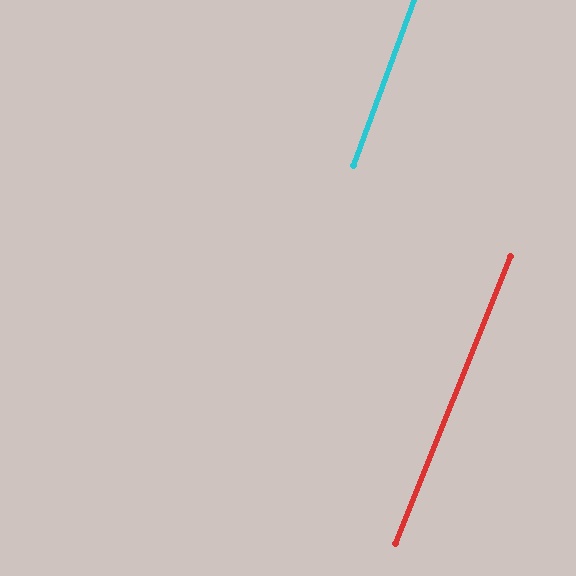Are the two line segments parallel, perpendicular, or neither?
Parallel — their directions differ by only 1.7°.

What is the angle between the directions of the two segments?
Approximately 2 degrees.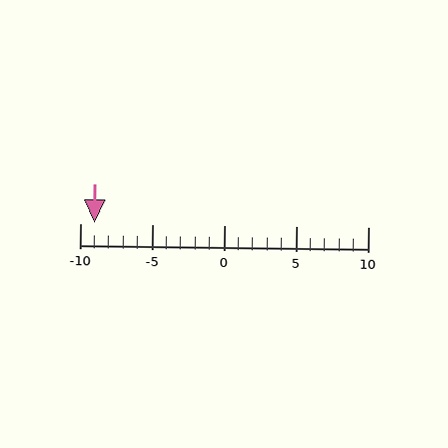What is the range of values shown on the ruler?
The ruler shows values from -10 to 10.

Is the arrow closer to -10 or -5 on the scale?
The arrow is closer to -10.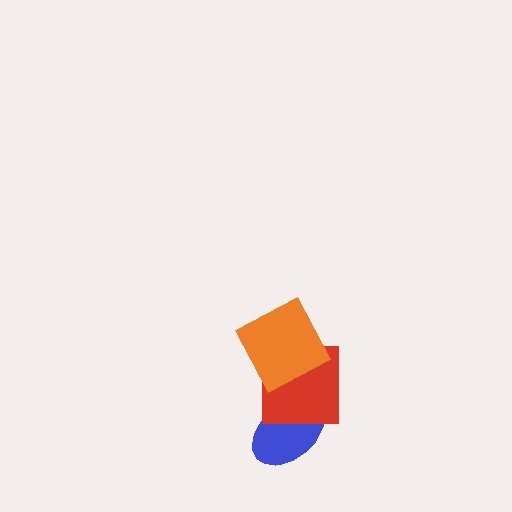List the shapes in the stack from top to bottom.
From top to bottom: the orange square, the red square, the blue ellipse.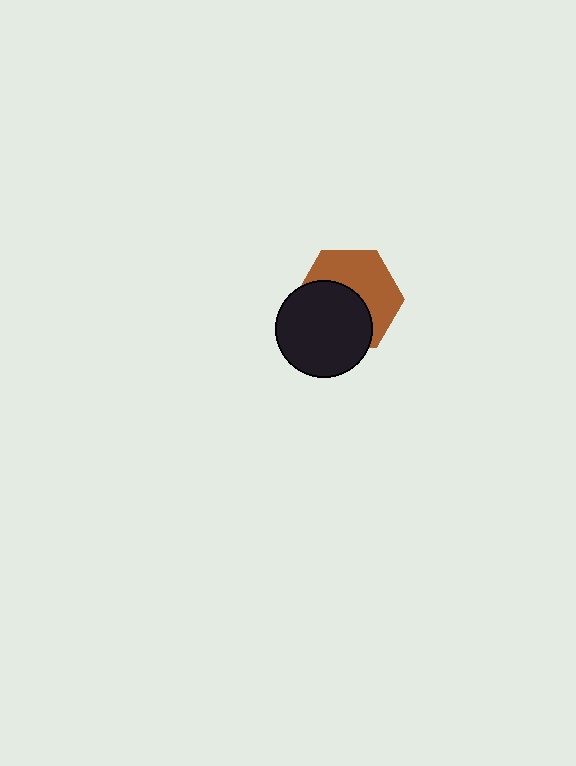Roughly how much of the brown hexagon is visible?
About half of it is visible (roughly 51%).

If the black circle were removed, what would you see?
You would see the complete brown hexagon.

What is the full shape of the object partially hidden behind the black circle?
The partially hidden object is a brown hexagon.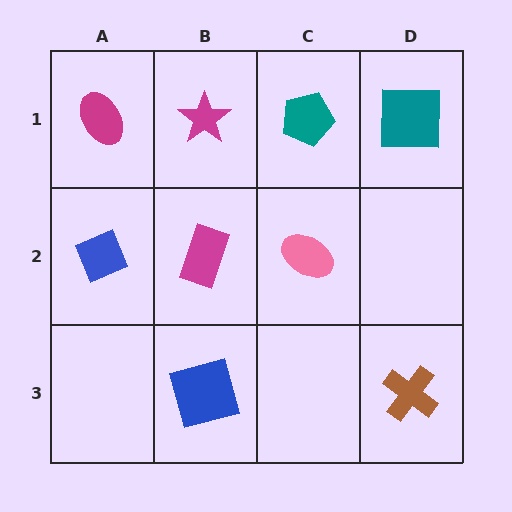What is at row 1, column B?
A magenta star.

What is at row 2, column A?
A blue diamond.